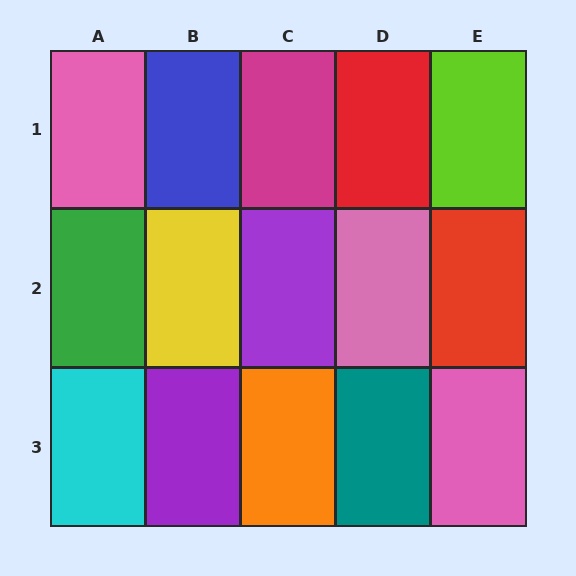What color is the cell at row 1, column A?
Pink.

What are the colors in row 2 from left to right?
Green, yellow, purple, pink, red.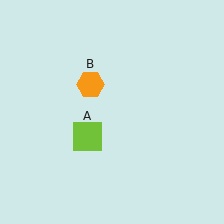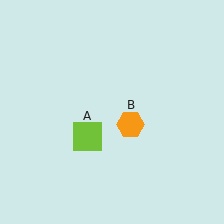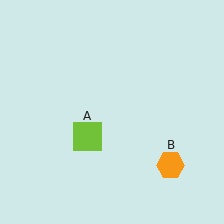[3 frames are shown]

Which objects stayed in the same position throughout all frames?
Lime square (object A) remained stationary.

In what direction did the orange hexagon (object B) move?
The orange hexagon (object B) moved down and to the right.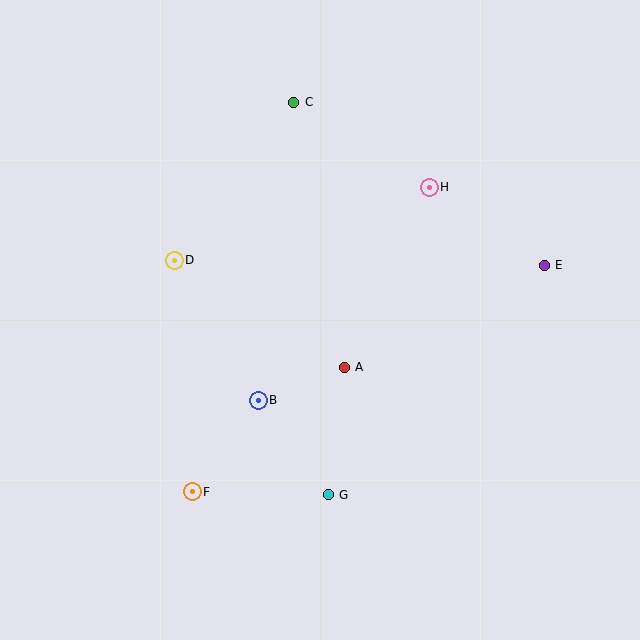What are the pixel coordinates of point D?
Point D is at (174, 260).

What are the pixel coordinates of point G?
Point G is at (328, 495).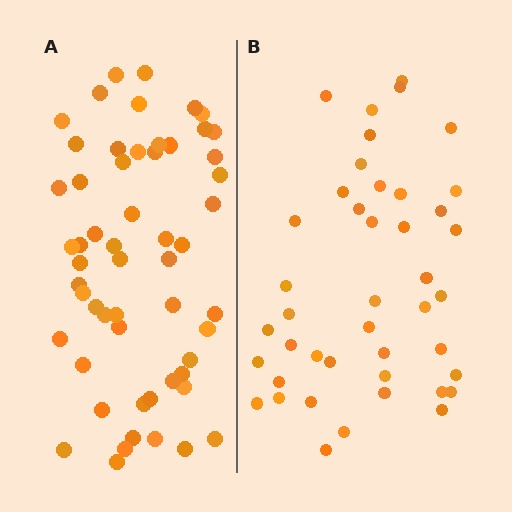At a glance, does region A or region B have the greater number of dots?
Region A (the left region) has more dots.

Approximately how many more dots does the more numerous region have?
Region A has approximately 15 more dots than region B.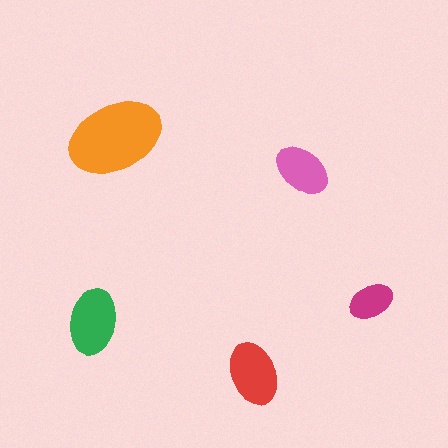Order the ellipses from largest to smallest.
the orange one, the green one, the red one, the pink one, the magenta one.